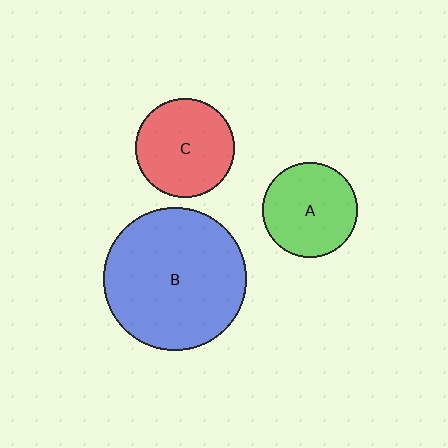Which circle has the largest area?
Circle B (blue).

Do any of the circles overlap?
No, none of the circles overlap.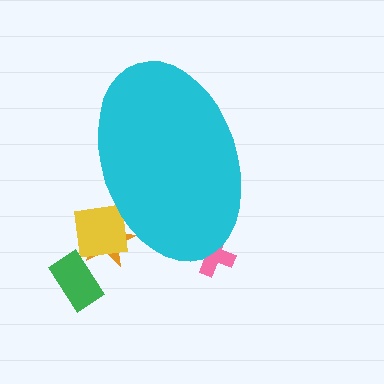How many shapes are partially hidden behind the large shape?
3 shapes are partially hidden.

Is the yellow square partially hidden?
Yes, the yellow square is partially hidden behind the cyan ellipse.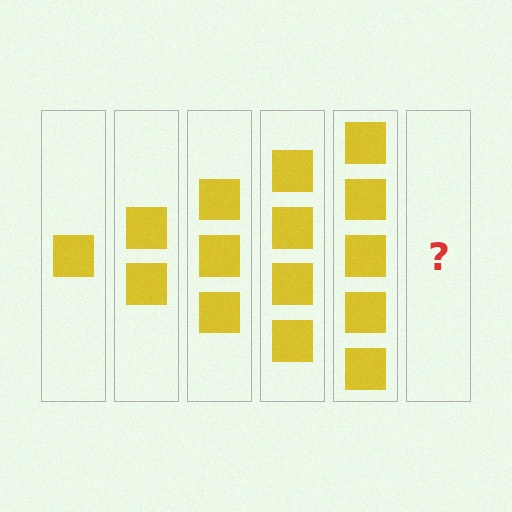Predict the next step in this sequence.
The next step is 6 squares.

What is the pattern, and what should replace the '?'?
The pattern is that each step adds one more square. The '?' should be 6 squares.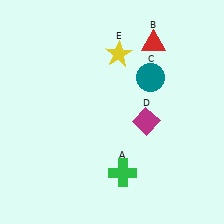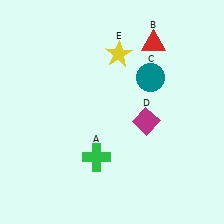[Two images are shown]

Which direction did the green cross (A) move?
The green cross (A) moved left.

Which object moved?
The green cross (A) moved left.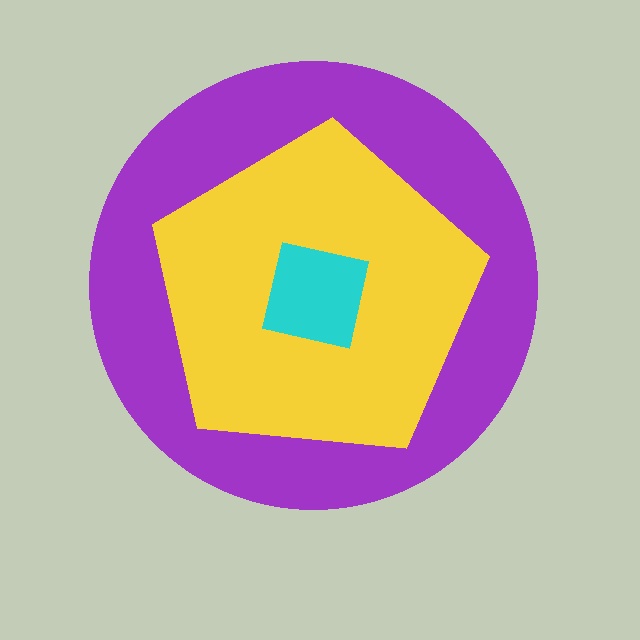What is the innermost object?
The cyan square.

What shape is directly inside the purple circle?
The yellow pentagon.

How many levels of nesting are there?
3.